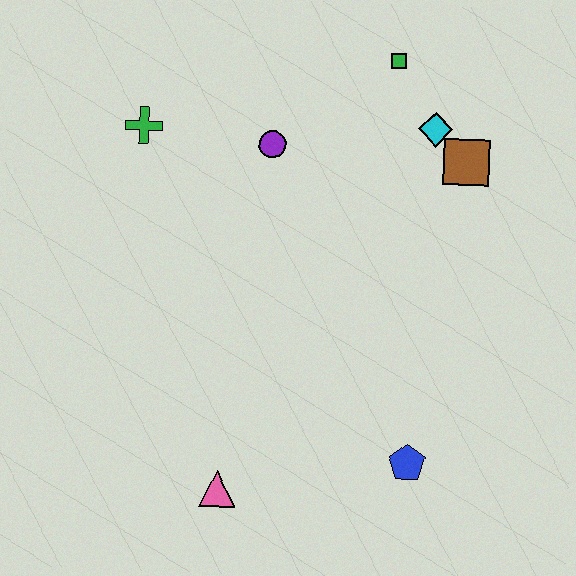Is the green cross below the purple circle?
No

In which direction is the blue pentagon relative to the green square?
The blue pentagon is below the green square.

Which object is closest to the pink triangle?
The blue pentagon is closest to the pink triangle.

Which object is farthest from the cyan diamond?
The pink triangle is farthest from the cyan diamond.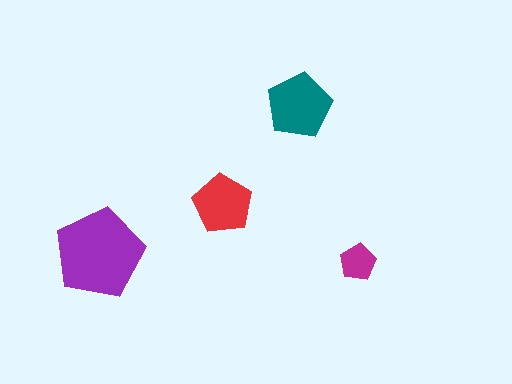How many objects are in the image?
There are 4 objects in the image.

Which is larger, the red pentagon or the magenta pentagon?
The red one.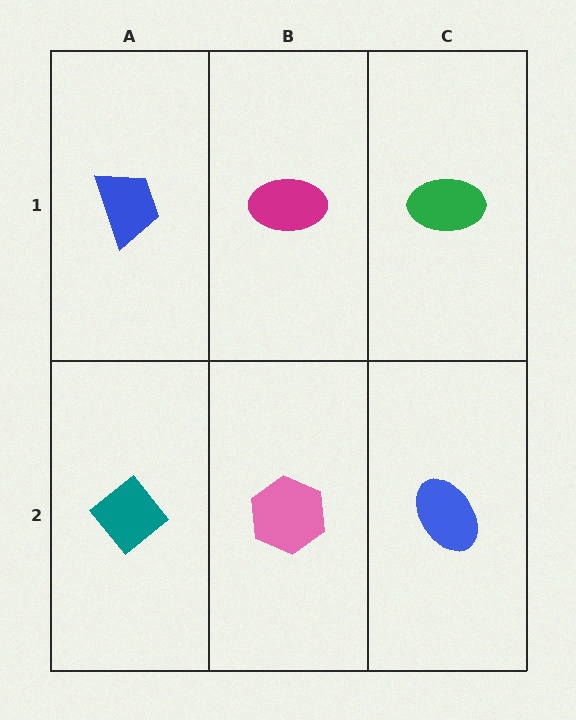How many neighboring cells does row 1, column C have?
2.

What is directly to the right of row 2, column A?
A pink hexagon.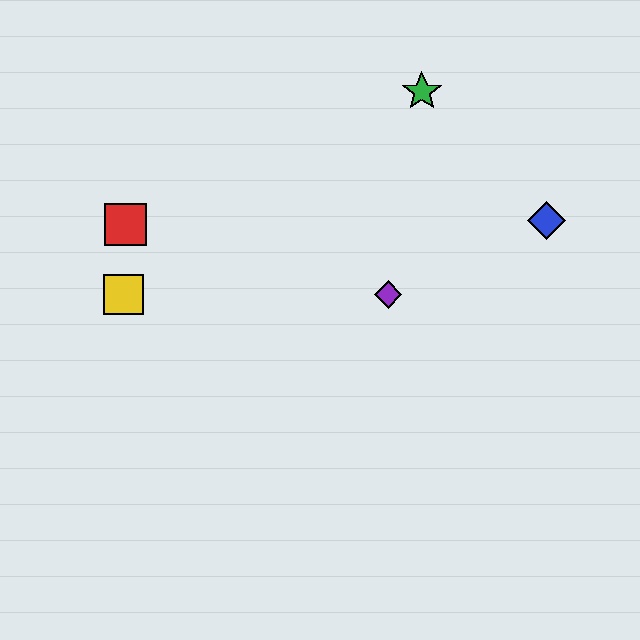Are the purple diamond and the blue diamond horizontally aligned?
No, the purple diamond is at y≈294 and the blue diamond is at y≈220.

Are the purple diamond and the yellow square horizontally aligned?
Yes, both are at y≈294.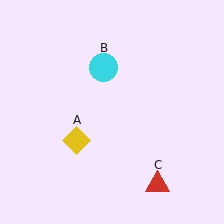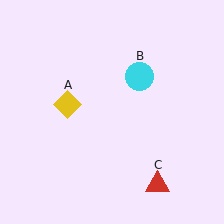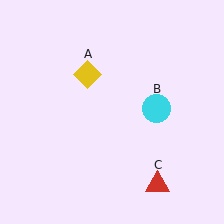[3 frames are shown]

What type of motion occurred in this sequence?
The yellow diamond (object A), cyan circle (object B) rotated clockwise around the center of the scene.